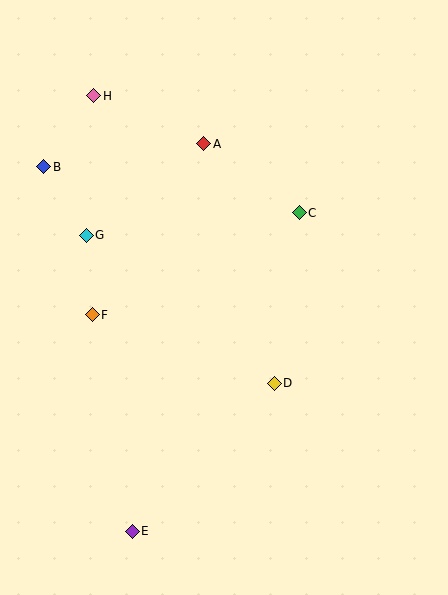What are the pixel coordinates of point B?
Point B is at (44, 167).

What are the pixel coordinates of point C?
Point C is at (299, 213).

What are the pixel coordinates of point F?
Point F is at (92, 315).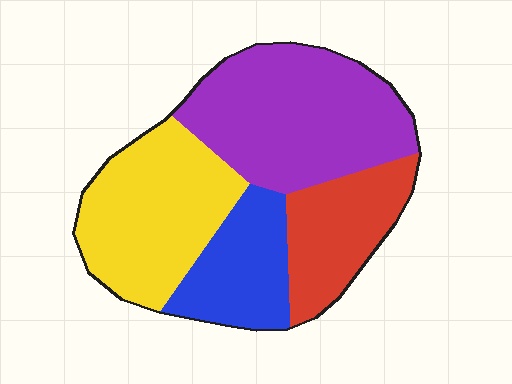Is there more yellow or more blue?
Yellow.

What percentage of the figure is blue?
Blue takes up less than a quarter of the figure.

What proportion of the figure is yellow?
Yellow covers about 30% of the figure.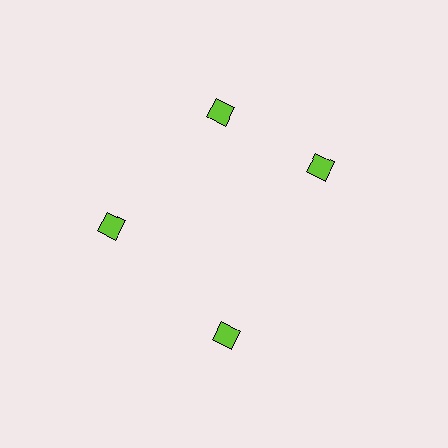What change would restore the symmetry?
The symmetry would be restored by rotating it back into even spacing with its neighbors so that all 4 diamonds sit at equal angles and equal distance from the center.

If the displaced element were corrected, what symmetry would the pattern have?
It would have 4-fold rotational symmetry — the pattern would map onto itself every 90 degrees.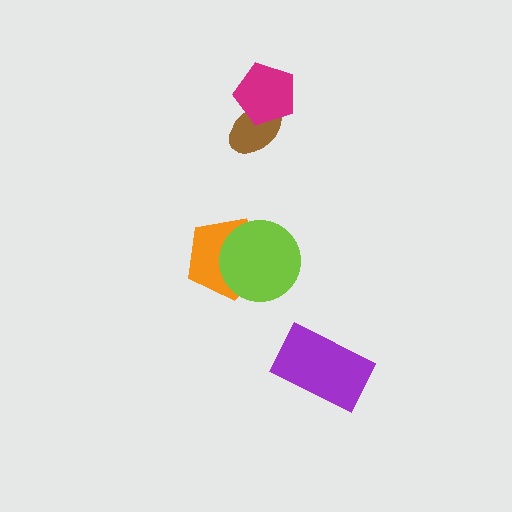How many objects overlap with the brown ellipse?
1 object overlaps with the brown ellipse.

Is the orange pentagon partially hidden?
Yes, it is partially covered by another shape.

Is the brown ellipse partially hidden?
Yes, it is partially covered by another shape.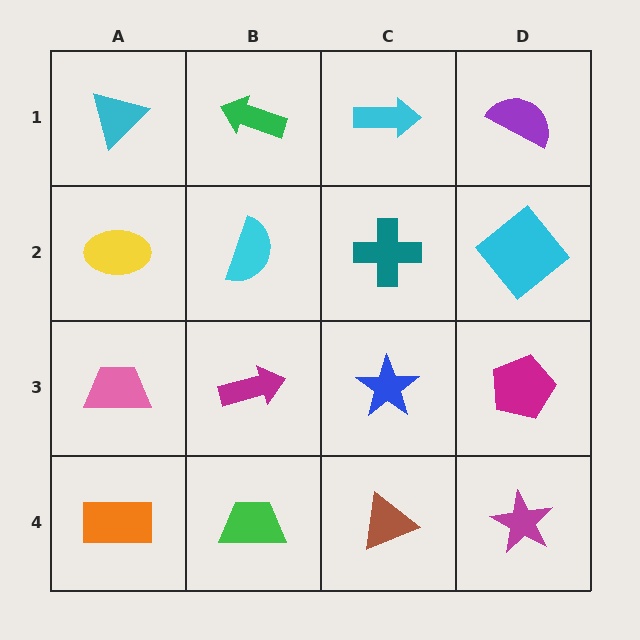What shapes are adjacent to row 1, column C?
A teal cross (row 2, column C), a green arrow (row 1, column B), a purple semicircle (row 1, column D).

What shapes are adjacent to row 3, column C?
A teal cross (row 2, column C), a brown triangle (row 4, column C), a magenta arrow (row 3, column B), a magenta pentagon (row 3, column D).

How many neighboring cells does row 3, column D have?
3.